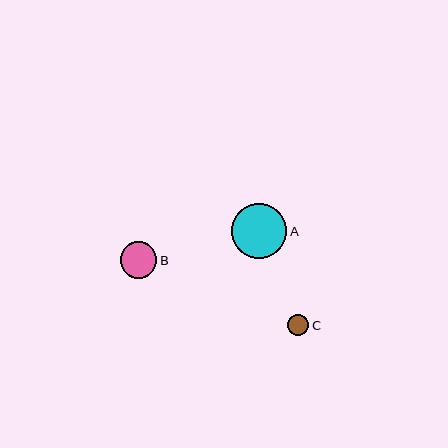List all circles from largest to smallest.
From largest to smallest: A, B, C.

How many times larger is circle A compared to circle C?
Circle A is approximately 2.7 times the size of circle C.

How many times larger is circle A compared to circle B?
Circle A is approximately 1.5 times the size of circle B.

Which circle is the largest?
Circle A is the largest with a size of approximately 56 pixels.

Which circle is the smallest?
Circle C is the smallest with a size of approximately 21 pixels.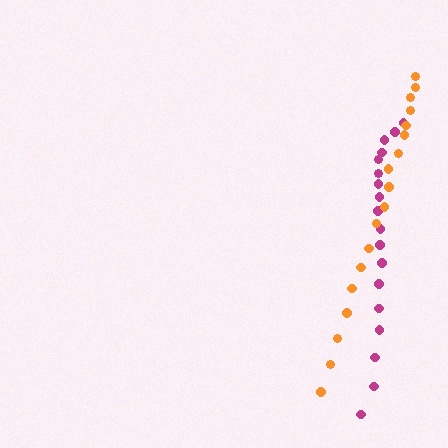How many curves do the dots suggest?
There are 2 distinct paths.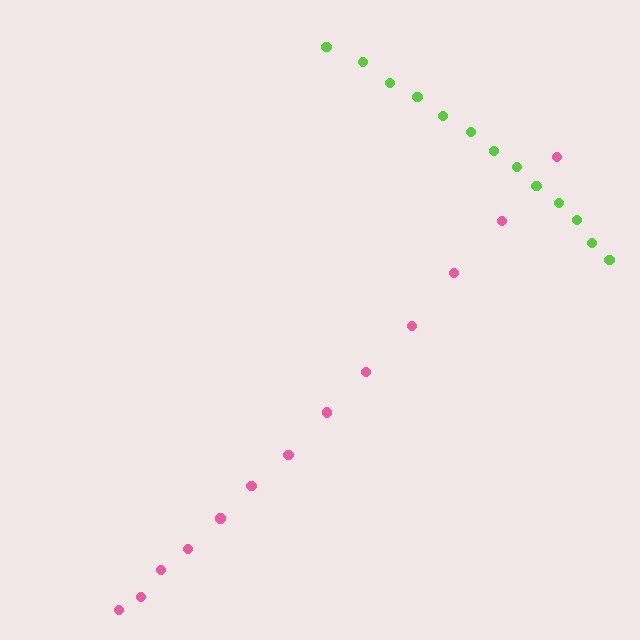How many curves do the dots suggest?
There are 2 distinct paths.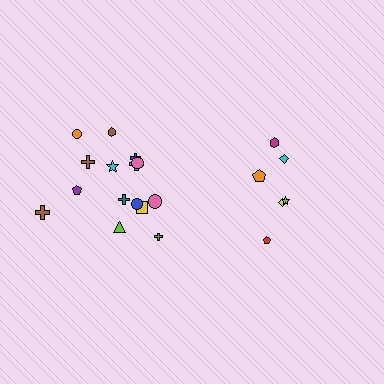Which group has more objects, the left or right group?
The left group.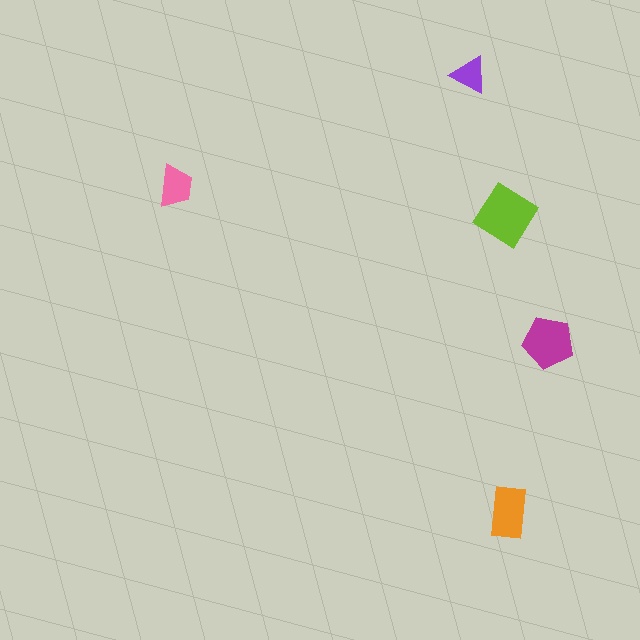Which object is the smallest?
The purple triangle.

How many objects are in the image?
There are 5 objects in the image.